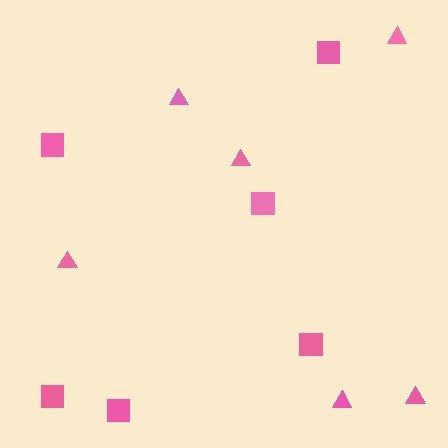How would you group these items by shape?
There are 2 groups: one group of triangles (6) and one group of squares (6).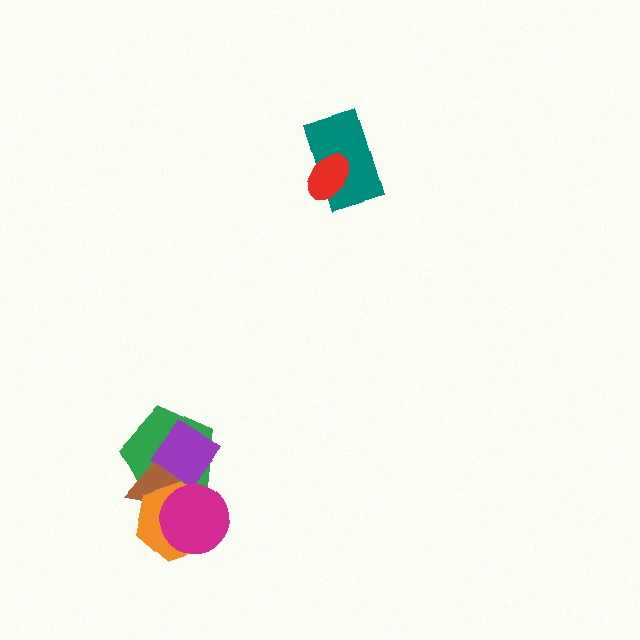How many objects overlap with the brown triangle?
4 objects overlap with the brown triangle.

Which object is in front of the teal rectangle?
The red ellipse is in front of the teal rectangle.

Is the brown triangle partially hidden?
Yes, it is partially covered by another shape.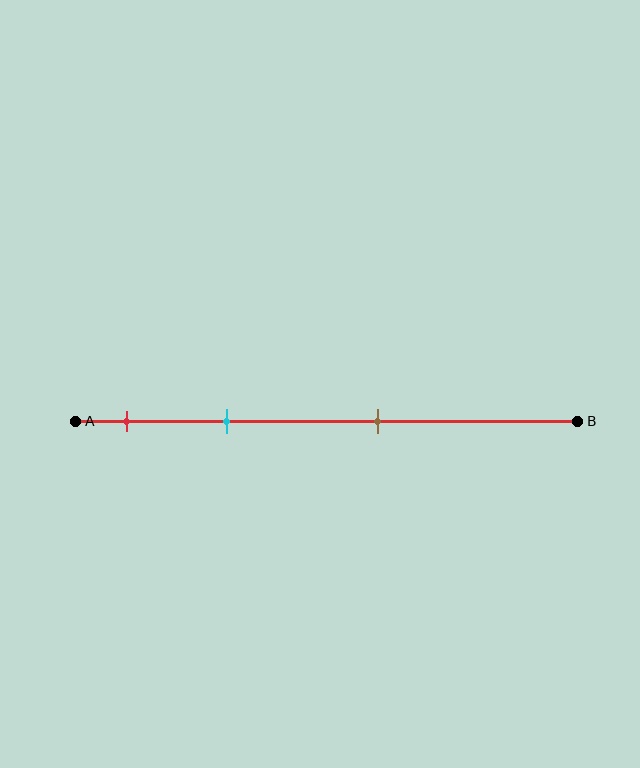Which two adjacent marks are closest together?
The red and cyan marks are the closest adjacent pair.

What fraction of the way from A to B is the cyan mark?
The cyan mark is approximately 30% (0.3) of the way from A to B.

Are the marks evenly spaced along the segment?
No, the marks are not evenly spaced.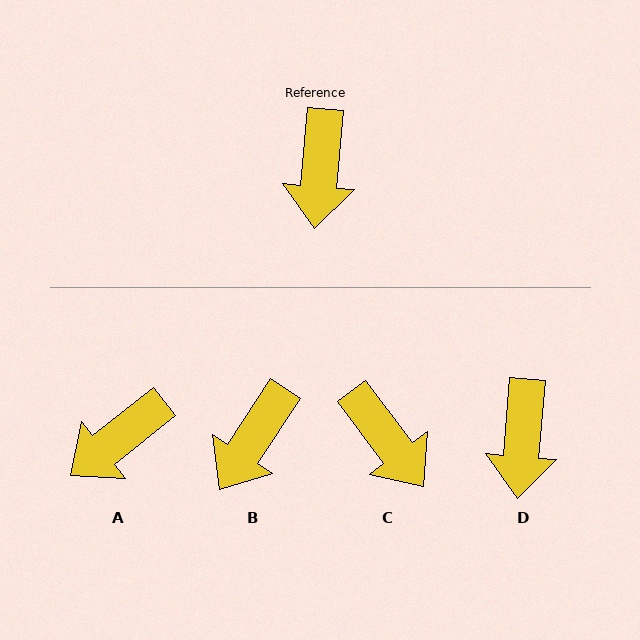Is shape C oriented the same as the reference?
No, it is off by about 42 degrees.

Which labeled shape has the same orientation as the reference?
D.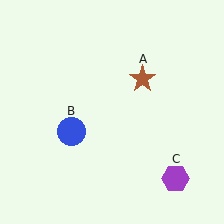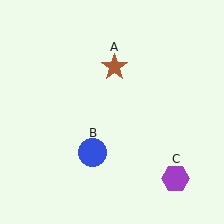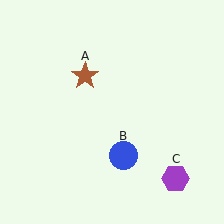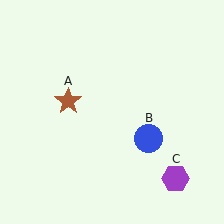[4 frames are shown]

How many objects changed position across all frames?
2 objects changed position: brown star (object A), blue circle (object B).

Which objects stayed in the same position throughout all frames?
Purple hexagon (object C) remained stationary.